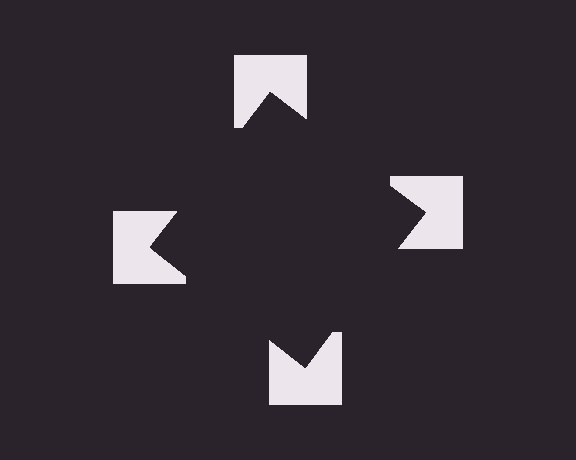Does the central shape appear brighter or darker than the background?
It typically appears slightly darker than the background, even though no actual brightness change is drawn.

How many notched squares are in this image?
There are 4 — one at each vertex of the illusory square.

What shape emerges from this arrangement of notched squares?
An illusory square — its edges are inferred from the aligned wedge cuts in the notched squares, not physically drawn.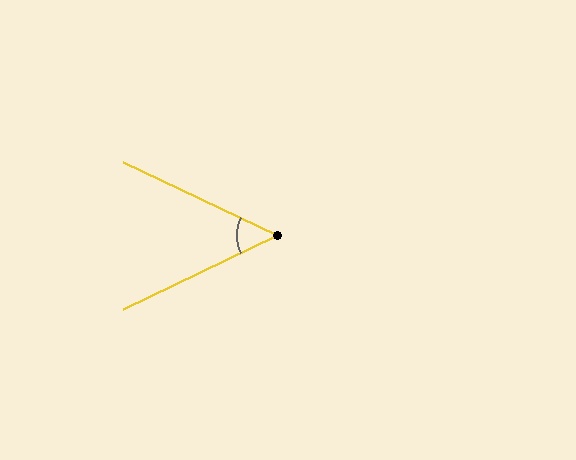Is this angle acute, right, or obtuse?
It is acute.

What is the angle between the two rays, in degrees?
Approximately 51 degrees.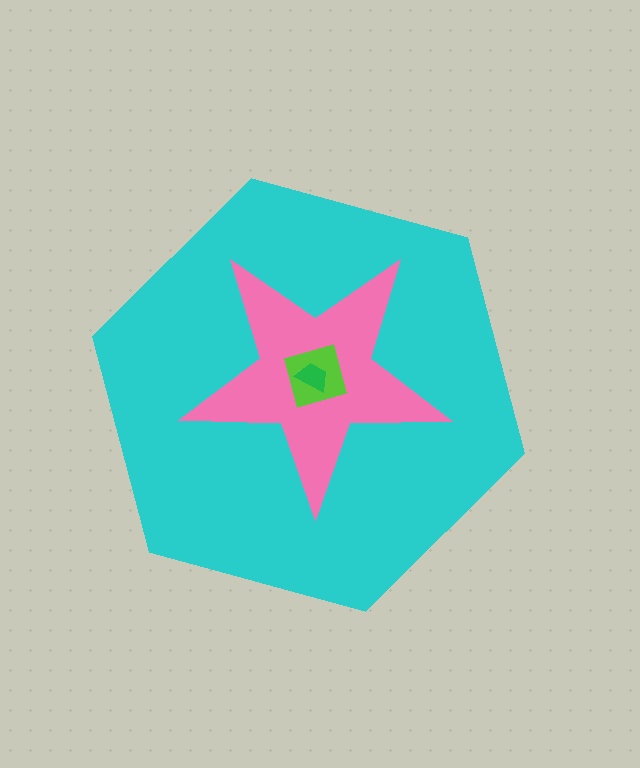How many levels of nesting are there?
4.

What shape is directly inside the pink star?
The lime diamond.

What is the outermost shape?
The cyan hexagon.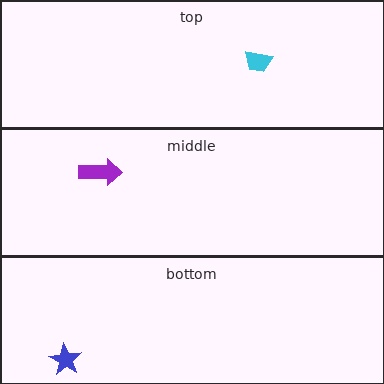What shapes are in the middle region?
The purple arrow.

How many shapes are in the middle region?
1.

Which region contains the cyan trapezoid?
The top region.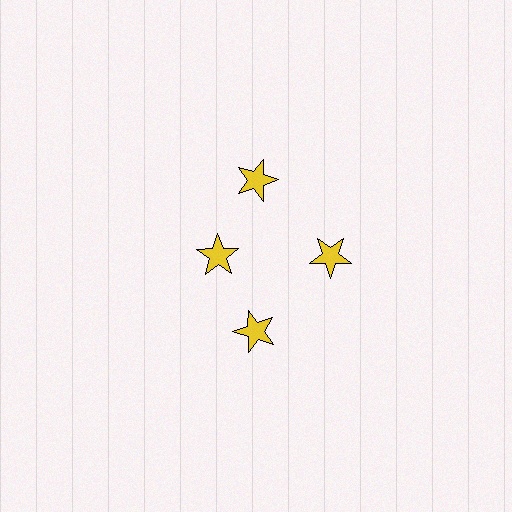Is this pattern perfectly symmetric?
No. The 4 yellow stars are arranged in a ring, but one element near the 9 o'clock position is pulled inward toward the center, breaking the 4-fold rotational symmetry.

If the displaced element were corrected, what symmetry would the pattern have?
It would have 4-fold rotational symmetry — the pattern would map onto itself every 90 degrees.